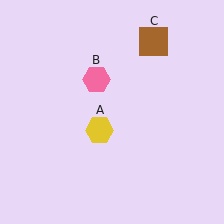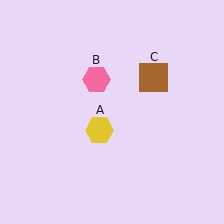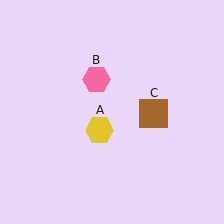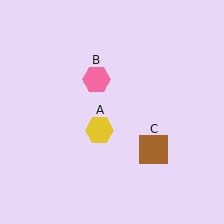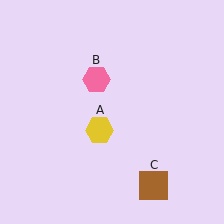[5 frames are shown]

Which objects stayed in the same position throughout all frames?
Yellow hexagon (object A) and pink hexagon (object B) remained stationary.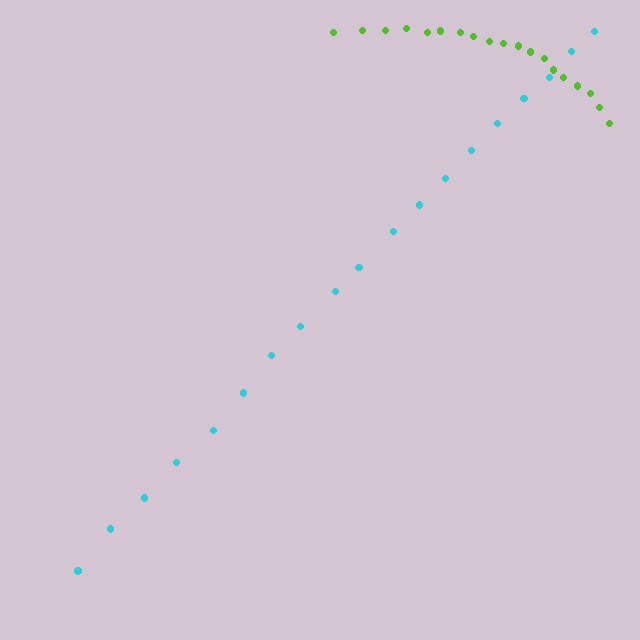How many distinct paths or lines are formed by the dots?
There are 2 distinct paths.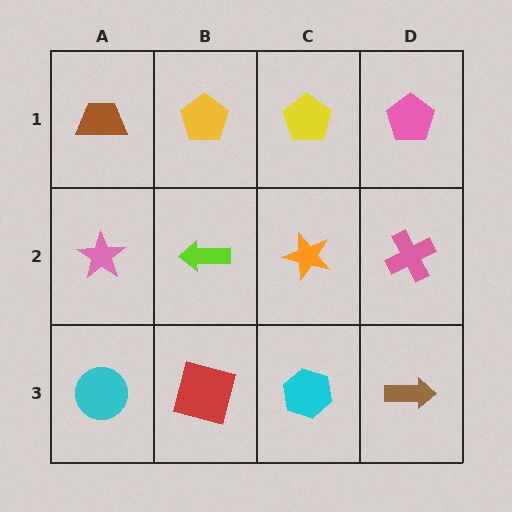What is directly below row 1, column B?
A lime arrow.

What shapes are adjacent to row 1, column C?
An orange star (row 2, column C), a yellow pentagon (row 1, column B), a pink pentagon (row 1, column D).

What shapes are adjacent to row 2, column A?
A brown trapezoid (row 1, column A), a cyan circle (row 3, column A), a lime arrow (row 2, column B).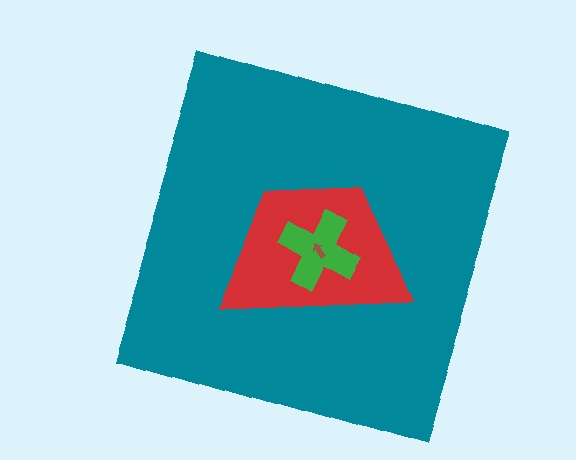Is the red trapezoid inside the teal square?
Yes.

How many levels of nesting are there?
4.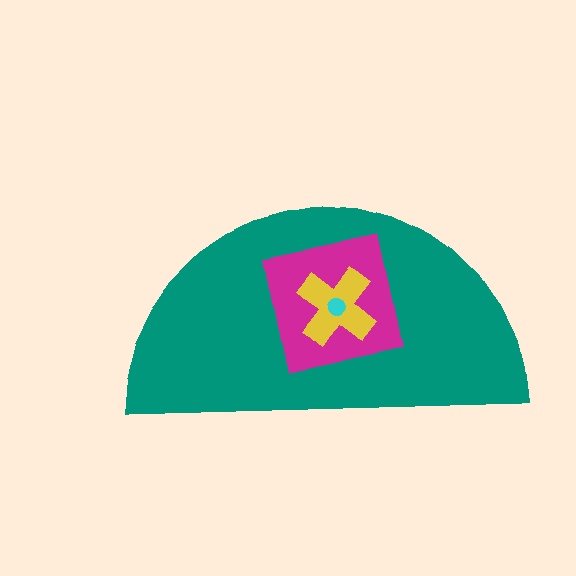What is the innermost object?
The cyan circle.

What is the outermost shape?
The teal semicircle.